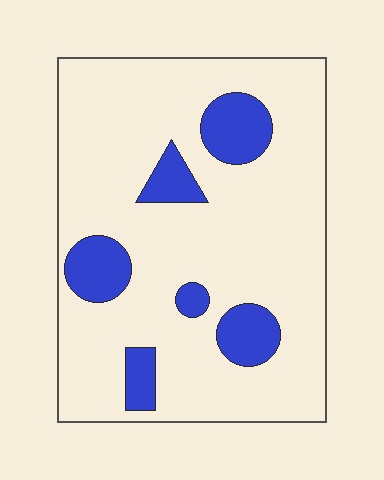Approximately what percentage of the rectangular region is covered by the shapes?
Approximately 15%.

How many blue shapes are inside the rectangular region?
6.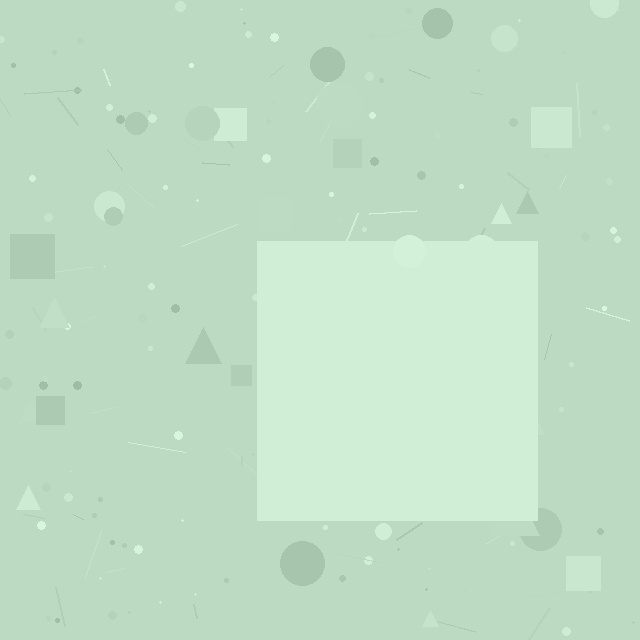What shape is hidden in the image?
A square is hidden in the image.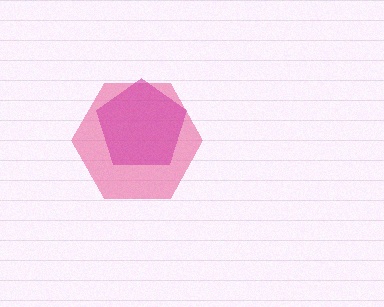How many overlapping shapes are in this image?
There are 2 overlapping shapes in the image.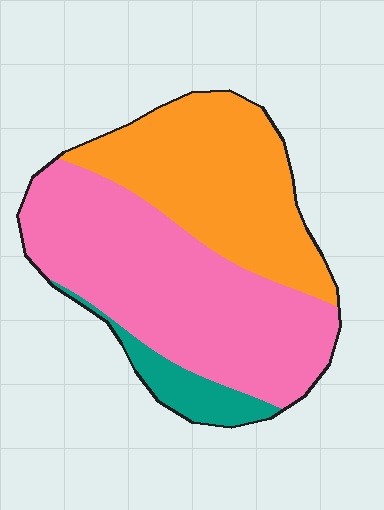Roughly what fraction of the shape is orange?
Orange covers roughly 40% of the shape.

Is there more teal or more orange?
Orange.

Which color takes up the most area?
Pink, at roughly 55%.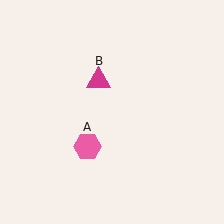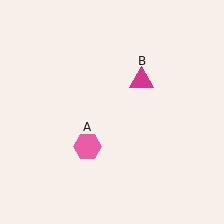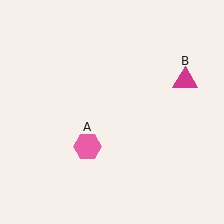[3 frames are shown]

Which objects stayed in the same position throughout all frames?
Pink hexagon (object A) remained stationary.